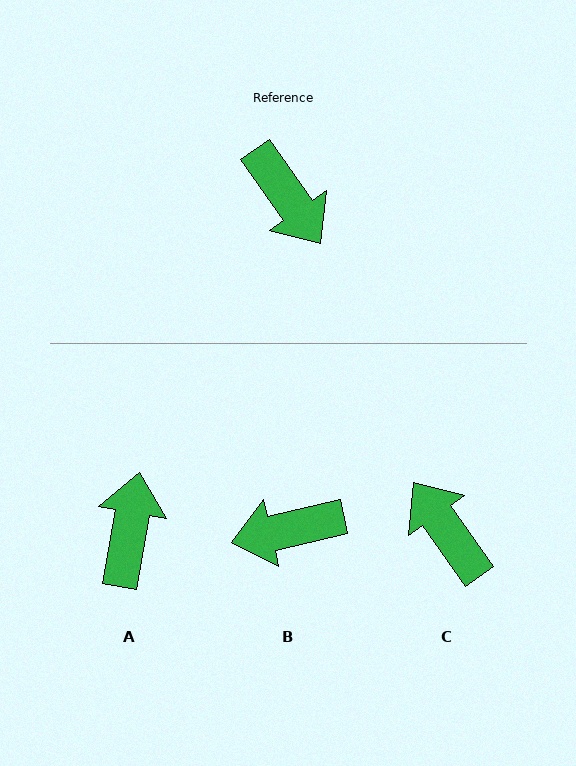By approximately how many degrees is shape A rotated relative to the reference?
Approximately 135 degrees counter-clockwise.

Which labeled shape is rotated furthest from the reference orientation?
C, about 180 degrees away.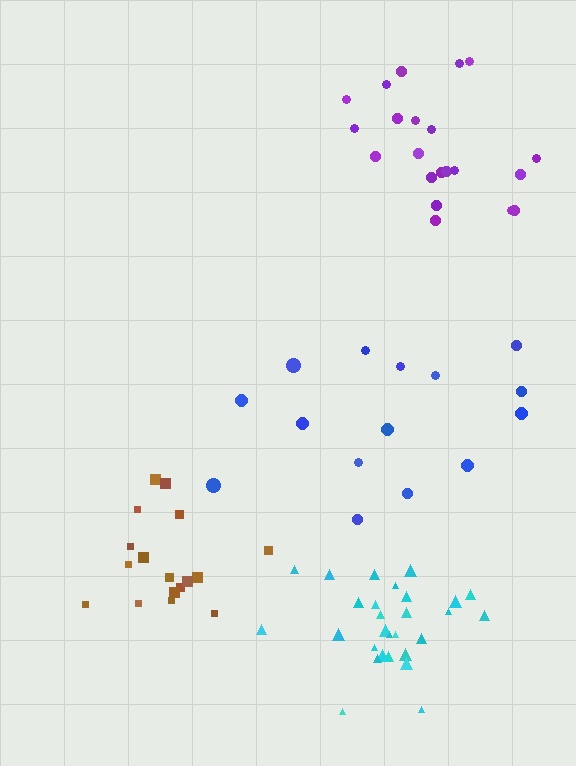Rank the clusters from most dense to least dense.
cyan, brown, purple, blue.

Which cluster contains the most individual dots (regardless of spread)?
Cyan (28).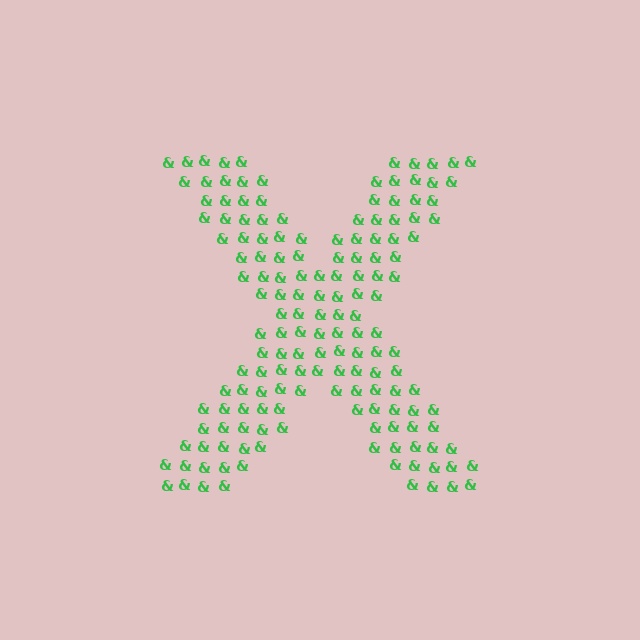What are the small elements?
The small elements are ampersands.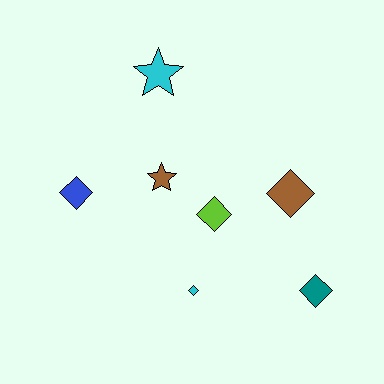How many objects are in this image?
There are 7 objects.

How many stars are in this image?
There are 2 stars.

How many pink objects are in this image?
There are no pink objects.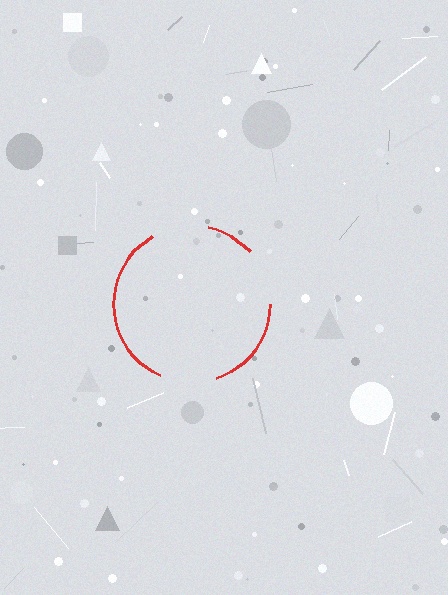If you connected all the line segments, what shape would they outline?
They would outline a circle.